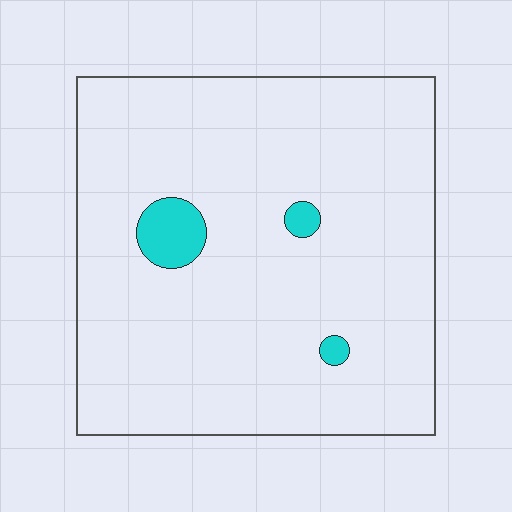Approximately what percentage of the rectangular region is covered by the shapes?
Approximately 5%.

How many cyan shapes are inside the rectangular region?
3.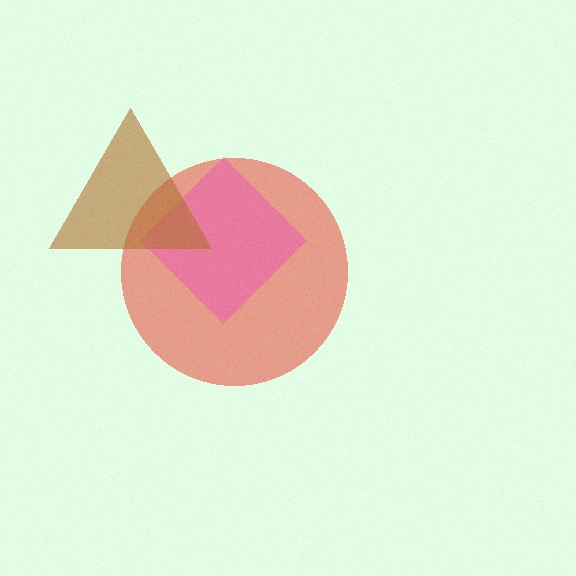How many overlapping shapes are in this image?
There are 3 overlapping shapes in the image.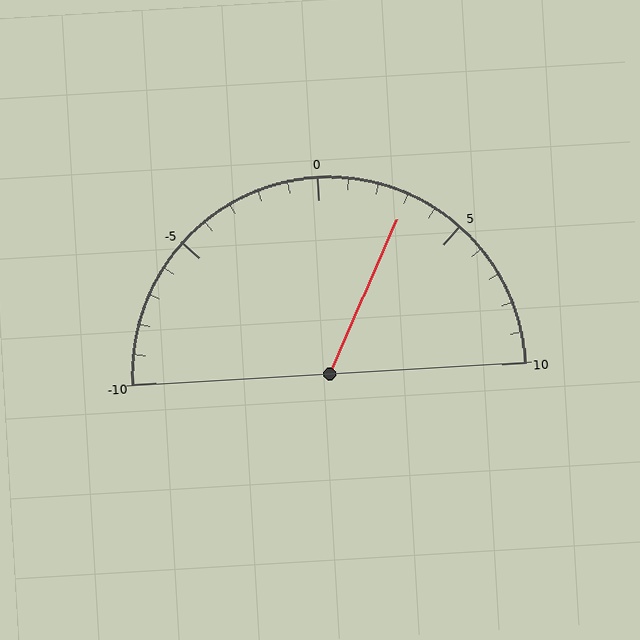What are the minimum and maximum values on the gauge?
The gauge ranges from -10 to 10.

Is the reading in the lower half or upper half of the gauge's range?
The reading is in the upper half of the range (-10 to 10).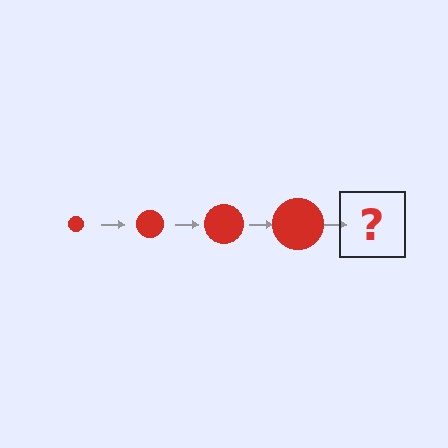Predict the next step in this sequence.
The next step is a red circle, larger than the previous one.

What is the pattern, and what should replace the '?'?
The pattern is that the circle gets progressively larger each step. The '?' should be a red circle, larger than the previous one.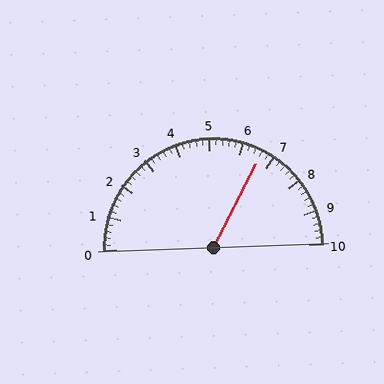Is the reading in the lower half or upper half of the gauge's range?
The reading is in the upper half of the range (0 to 10).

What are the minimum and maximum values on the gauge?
The gauge ranges from 0 to 10.